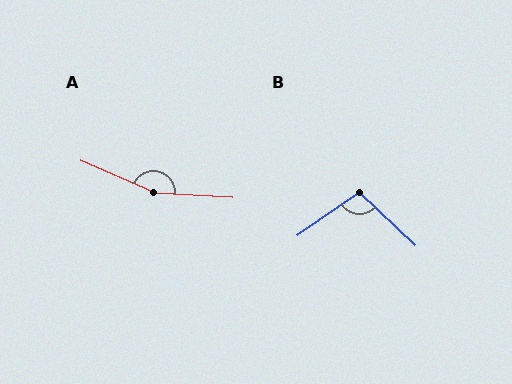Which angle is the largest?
A, at approximately 160 degrees.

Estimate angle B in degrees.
Approximately 101 degrees.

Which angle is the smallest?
B, at approximately 101 degrees.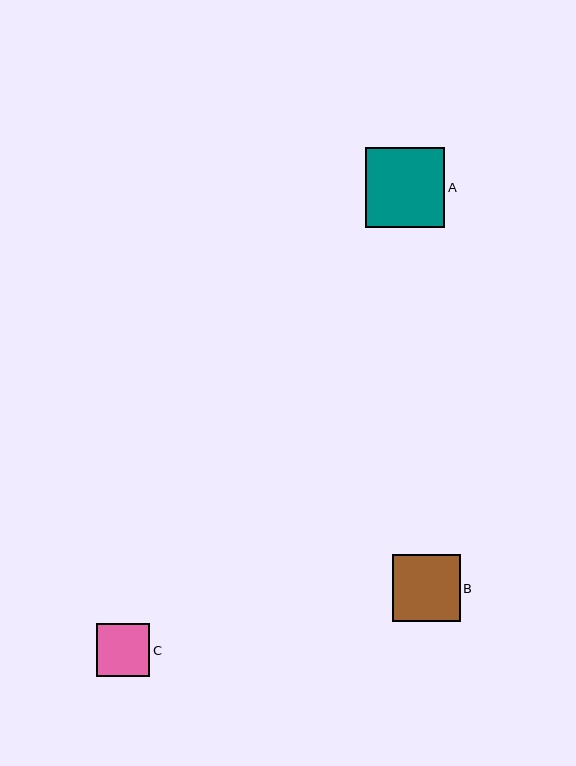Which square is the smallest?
Square C is the smallest with a size of approximately 53 pixels.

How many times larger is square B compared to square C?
Square B is approximately 1.3 times the size of square C.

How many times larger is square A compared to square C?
Square A is approximately 1.5 times the size of square C.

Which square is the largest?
Square A is the largest with a size of approximately 80 pixels.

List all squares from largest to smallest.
From largest to smallest: A, B, C.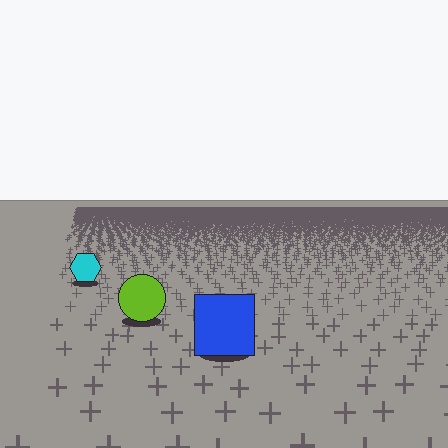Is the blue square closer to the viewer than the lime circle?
Yes. The blue square is closer — you can tell from the texture gradient: the ground texture is coarser near it.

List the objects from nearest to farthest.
From nearest to farthest: the blue square, the lime circle, the cyan hexagon.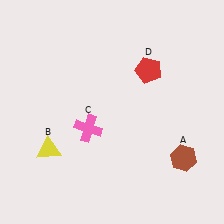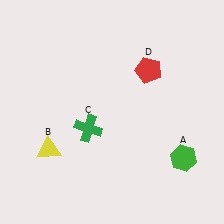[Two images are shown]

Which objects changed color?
A changed from brown to green. C changed from pink to green.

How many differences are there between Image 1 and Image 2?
There are 2 differences between the two images.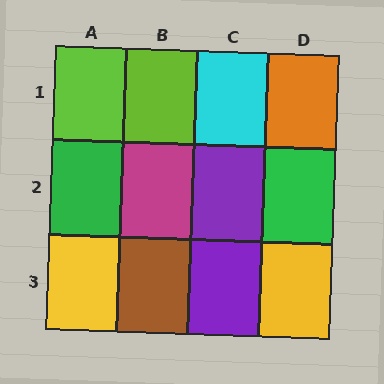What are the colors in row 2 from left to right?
Green, magenta, purple, green.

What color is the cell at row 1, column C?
Cyan.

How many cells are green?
2 cells are green.